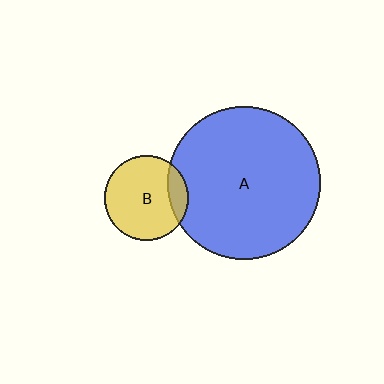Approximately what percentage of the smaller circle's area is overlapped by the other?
Approximately 15%.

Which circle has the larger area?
Circle A (blue).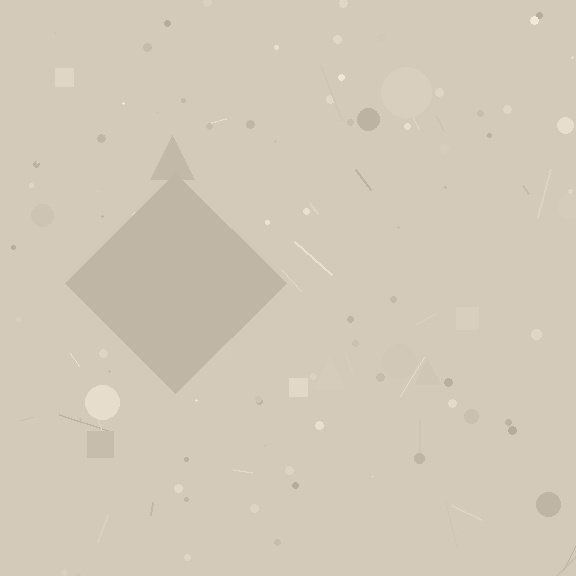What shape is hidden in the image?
A diamond is hidden in the image.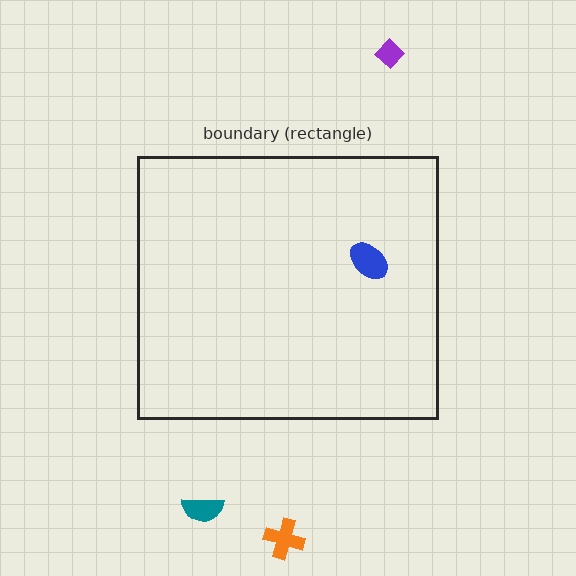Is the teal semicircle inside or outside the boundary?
Outside.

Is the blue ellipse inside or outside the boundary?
Inside.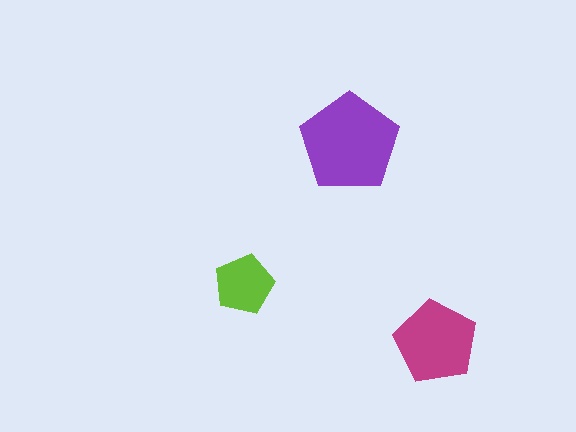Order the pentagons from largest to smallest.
the purple one, the magenta one, the lime one.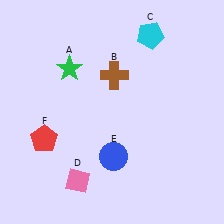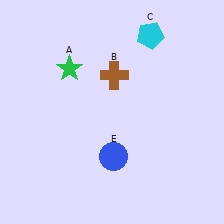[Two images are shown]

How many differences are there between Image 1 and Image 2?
There are 2 differences between the two images.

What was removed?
The red pentagon (F), the pink diamond (D) were removed in Image 2.